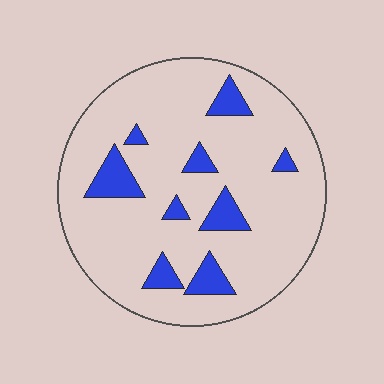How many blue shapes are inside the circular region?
9.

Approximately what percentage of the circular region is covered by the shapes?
Approximately 15%.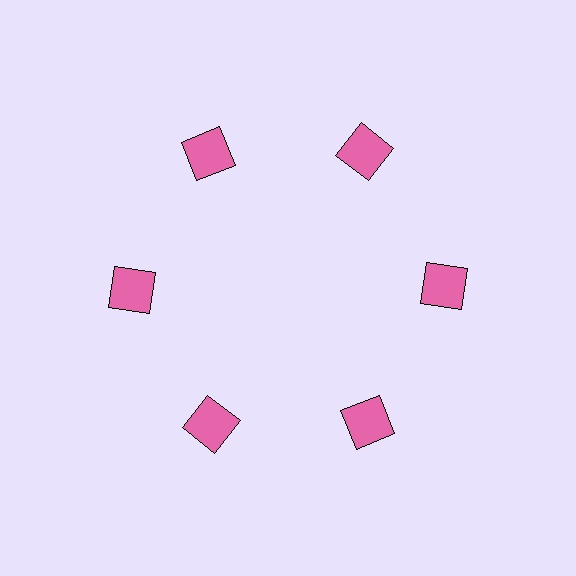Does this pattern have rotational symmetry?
Yes, this pattern has 6-fold rotational symmetry. It looks the same after rotating 60 degrees around the center.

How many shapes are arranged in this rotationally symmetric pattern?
There are 6 shapes, arranged in 6 groups of 1.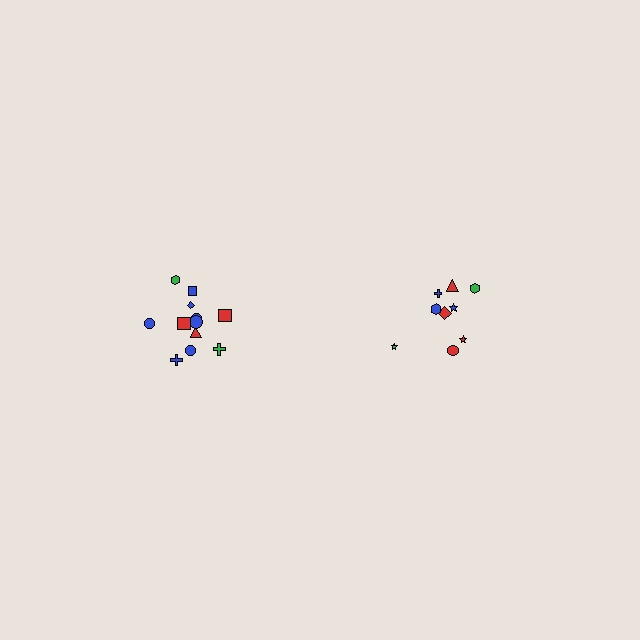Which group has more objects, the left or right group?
The left group.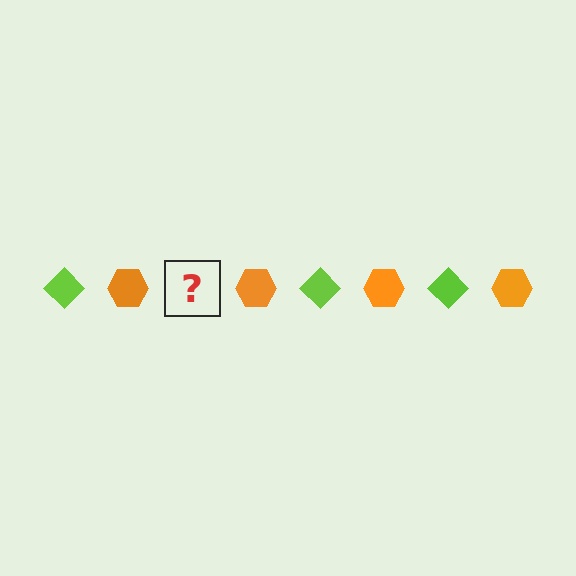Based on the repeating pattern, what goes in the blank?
The blank should be a lime diamond.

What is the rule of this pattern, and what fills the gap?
The rule is that the pattern alternates between lime diamond and orange hexagon. The gap should be filled with a lime diamond.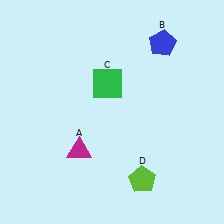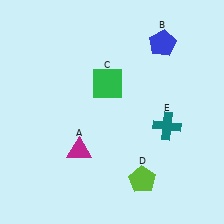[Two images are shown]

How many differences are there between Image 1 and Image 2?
There is 1 difference between the two images.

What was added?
A teal cross (E) was added in Image 2.